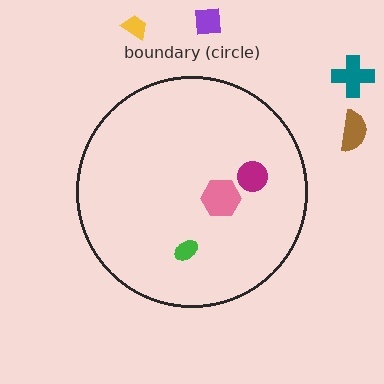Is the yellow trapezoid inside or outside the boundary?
Outside.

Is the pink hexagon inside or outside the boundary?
Inside.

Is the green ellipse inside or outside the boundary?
Inside.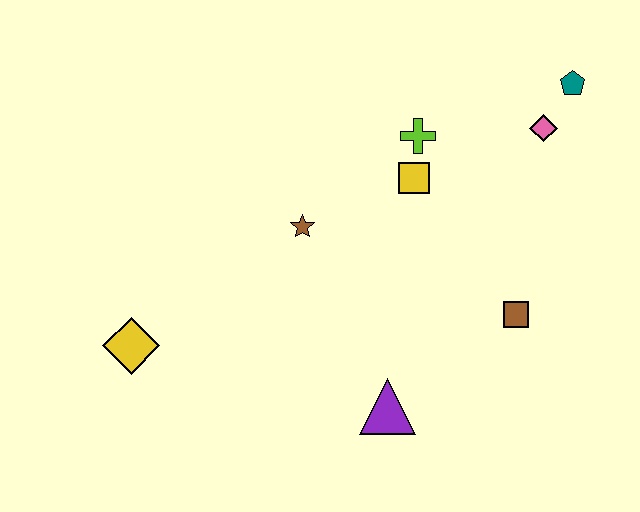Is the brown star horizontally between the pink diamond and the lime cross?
No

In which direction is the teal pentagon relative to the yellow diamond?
The teal pentagon is to the right of the yellow diamond.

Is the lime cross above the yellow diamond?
Yes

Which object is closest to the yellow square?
The lime cross is closest to the yellow square.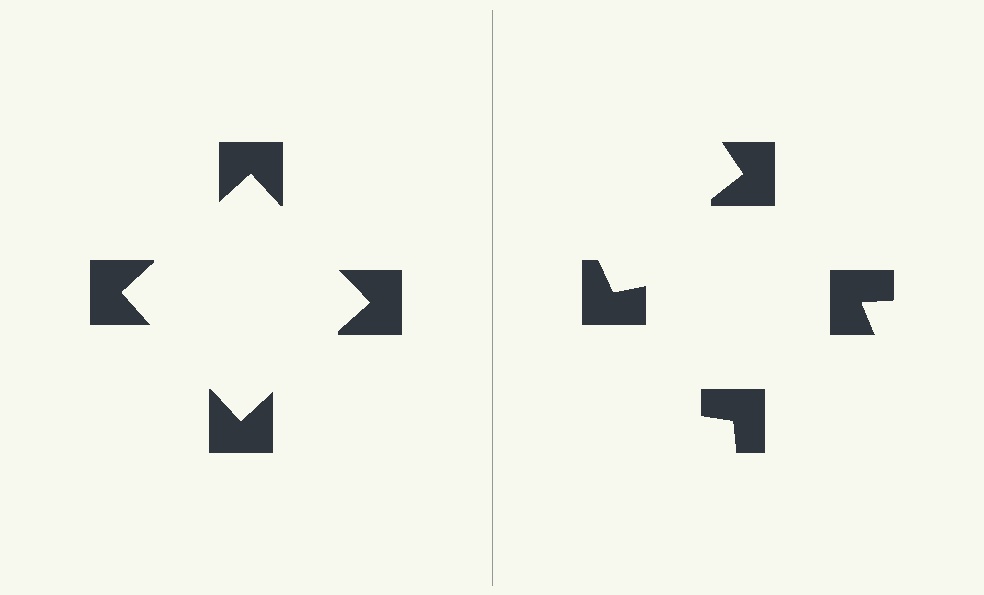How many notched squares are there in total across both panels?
8 — 4 on each side.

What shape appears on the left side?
An illusory square.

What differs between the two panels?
The notched squares are positioned identically on both sides; only the wedge orientations differ. On the left they align to a square; on the right they are misaligned.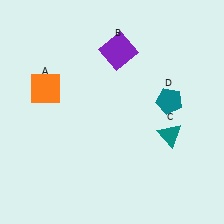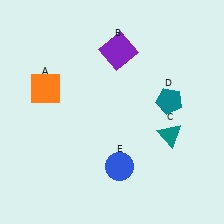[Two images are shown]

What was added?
A blue circle (E) was added in Image 2.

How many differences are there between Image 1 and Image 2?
There is 1 difference between the two images.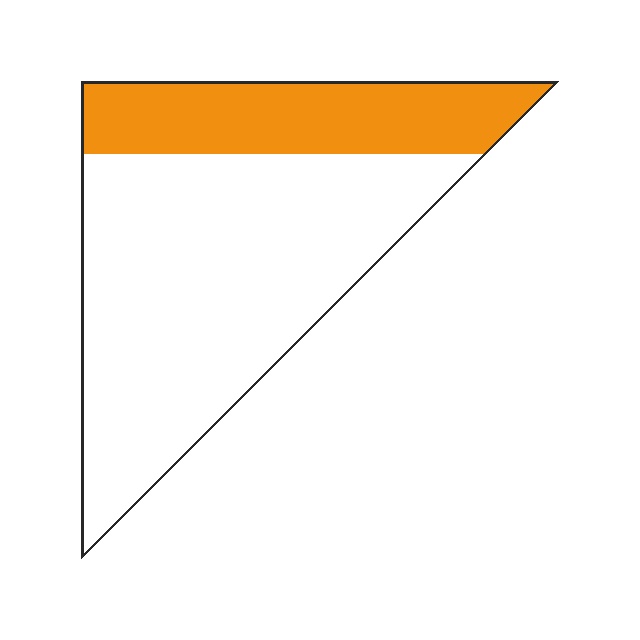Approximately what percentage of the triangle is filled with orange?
Approximately 30%.